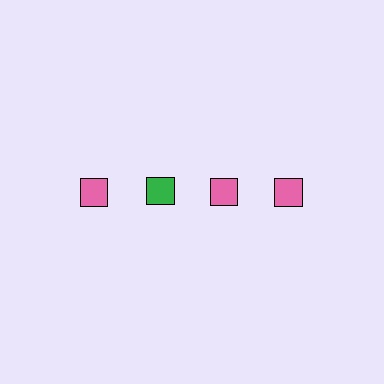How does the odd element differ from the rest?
It has a different color: green instead of pink.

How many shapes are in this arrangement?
There are 4 shapes arranged in a grid pattern.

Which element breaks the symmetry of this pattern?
The green square in the top row, second from left column breaks the symmetry. All other shapes are pink squares.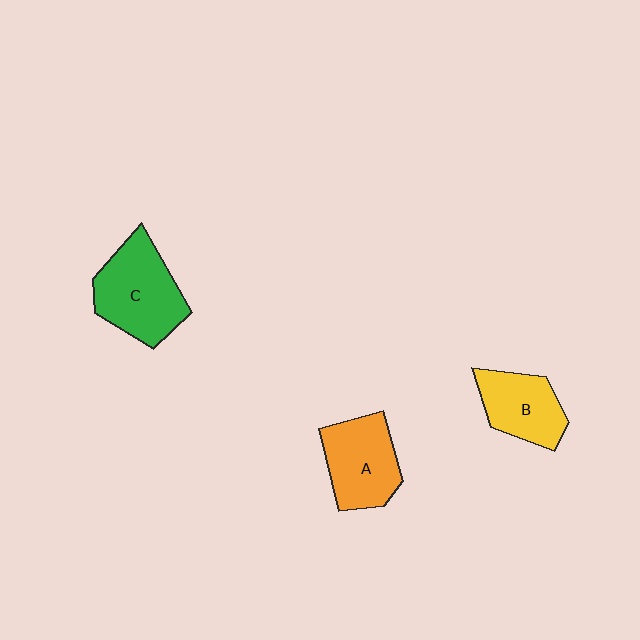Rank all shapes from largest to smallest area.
From largest to smallest: C (green), A (orange), B (yellow).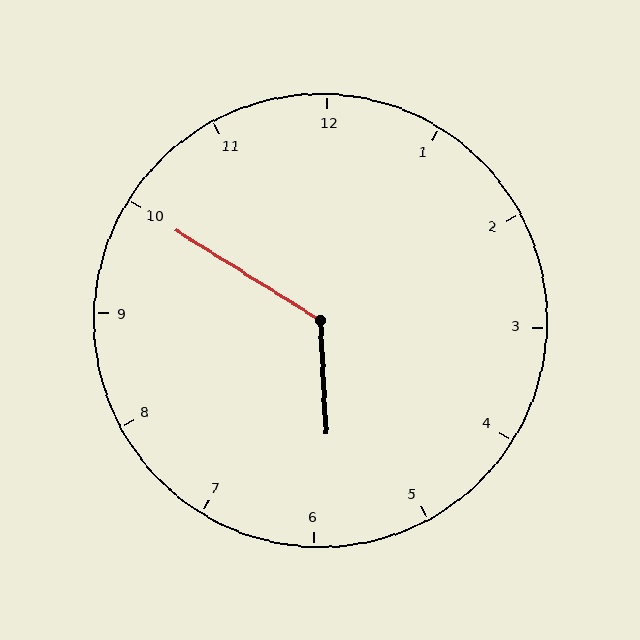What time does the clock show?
5:50.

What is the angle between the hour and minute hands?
Approximately 125 degrees.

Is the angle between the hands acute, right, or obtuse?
It is obtuse.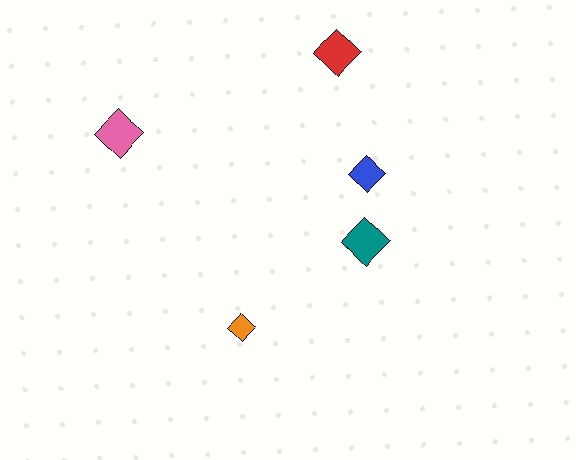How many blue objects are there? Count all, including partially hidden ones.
There is 1 blue object.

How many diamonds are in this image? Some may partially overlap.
There are 5 diamonds.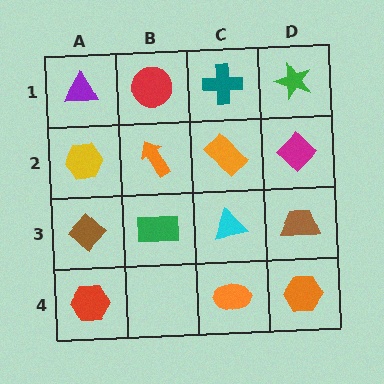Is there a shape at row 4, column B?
No, that cell is empty.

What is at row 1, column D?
A green star.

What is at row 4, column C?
An orange ellipse.